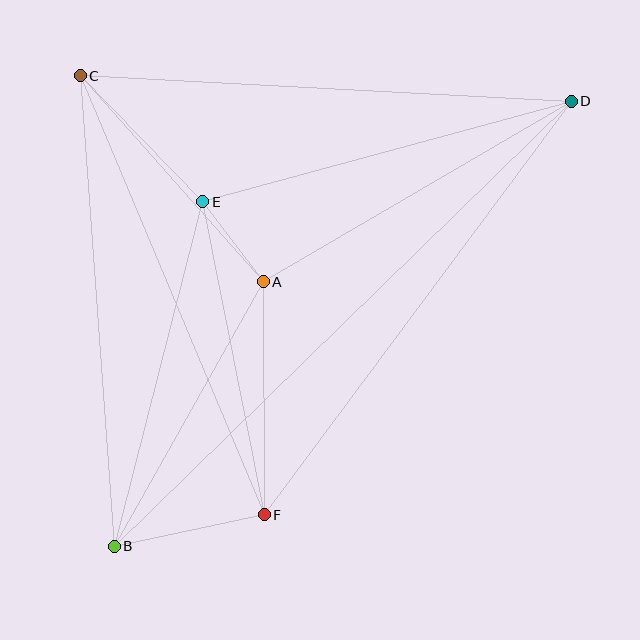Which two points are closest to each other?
Points A and E are closest to each other.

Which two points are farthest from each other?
Points B and D are farthest from each other.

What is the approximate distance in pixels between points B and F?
The distance between B and F is approximately 153 pixels.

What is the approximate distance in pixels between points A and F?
The distance between A and F is approximately 233 pixels.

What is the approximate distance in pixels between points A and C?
The distance between A and C is approximately 276 pixels.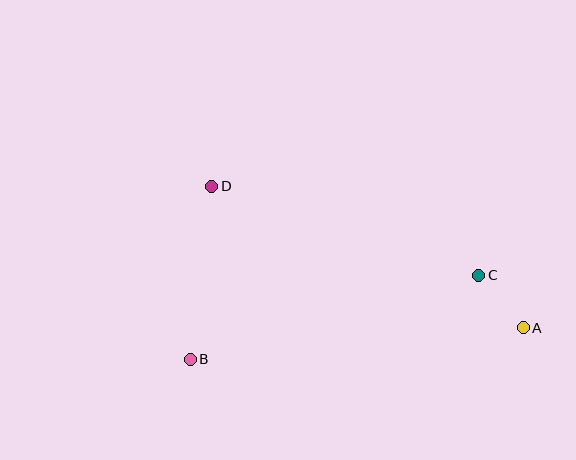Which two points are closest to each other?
Points A and C are closest to each other.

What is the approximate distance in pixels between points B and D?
The distance between B and D is approximately 175 pixels.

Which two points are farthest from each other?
Points A and D are farthest from each other.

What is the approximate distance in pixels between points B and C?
The distance between B and C is approximately 300 pixels.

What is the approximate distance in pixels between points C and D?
The distance between C and D is approximately 282 pixels.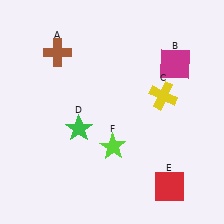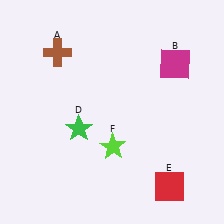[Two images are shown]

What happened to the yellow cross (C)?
The yellow cross (C) was removed in Image 2. It was in the top-right area of Image 1.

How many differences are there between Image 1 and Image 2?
There is 1 difference between the two images.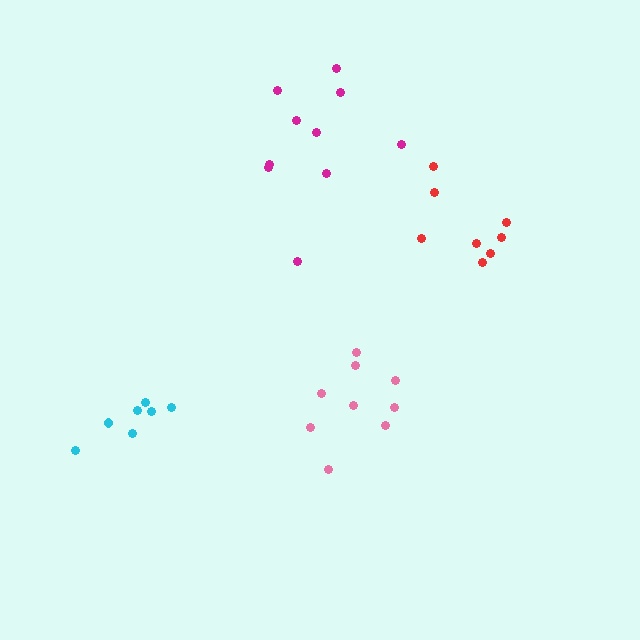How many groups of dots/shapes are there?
There are 4 groups.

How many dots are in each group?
Group 1: 8 dots, Group 2: 9 dots, Group 3: 7 dots, Group 4: 10 dots (34 total).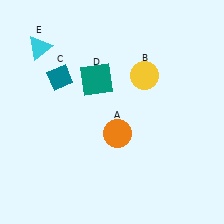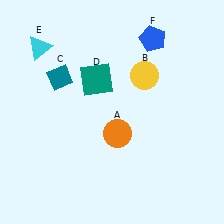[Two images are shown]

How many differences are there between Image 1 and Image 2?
There is 1 difference between the two images.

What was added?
A blue pentagon (F) was added in Image 2.